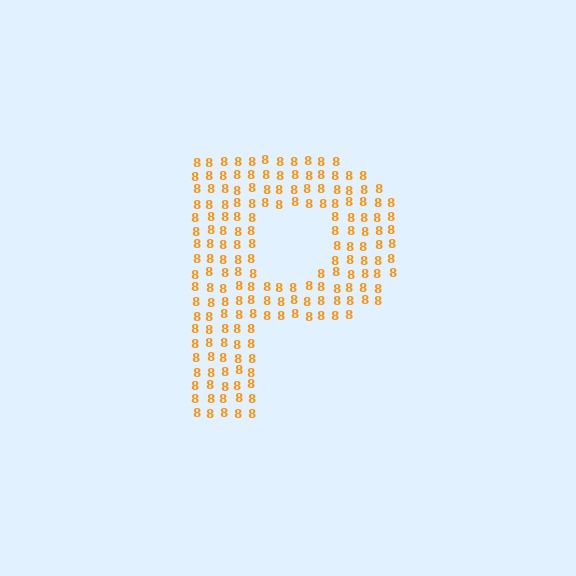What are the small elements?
The small elements are digit 8's.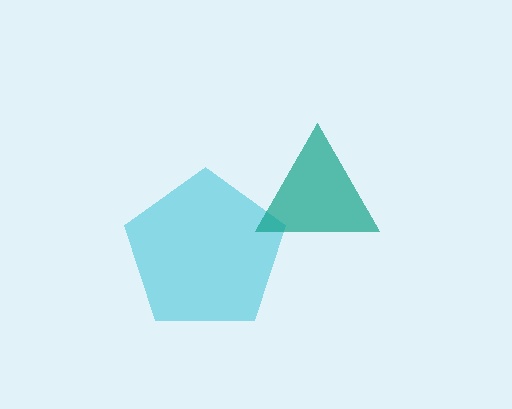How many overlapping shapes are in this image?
There are 2 overlapping shapes in the image.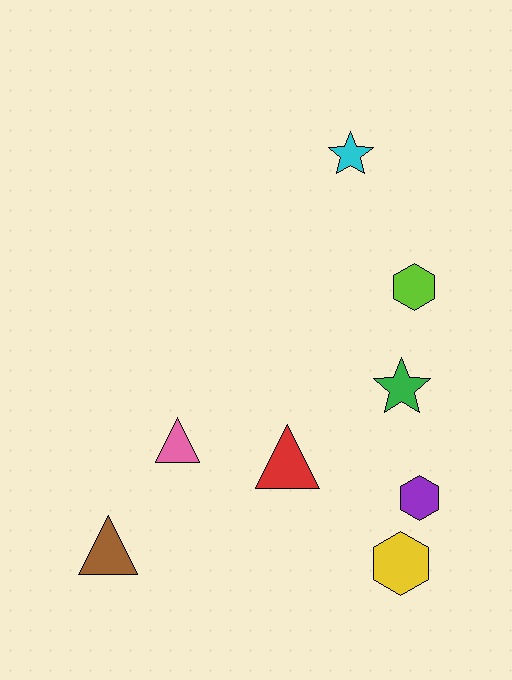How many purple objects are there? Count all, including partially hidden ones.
There is 1 purple object.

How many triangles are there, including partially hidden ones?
There are 3 triangles.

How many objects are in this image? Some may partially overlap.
There are 8 objects.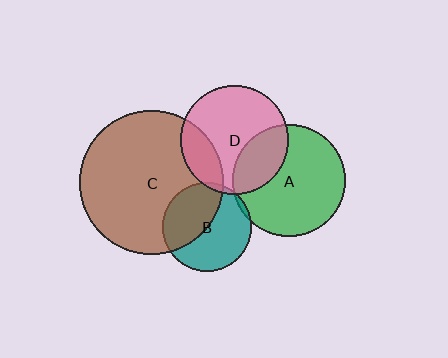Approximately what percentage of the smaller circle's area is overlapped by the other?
Approximately 5%.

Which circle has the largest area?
Circle C (brown).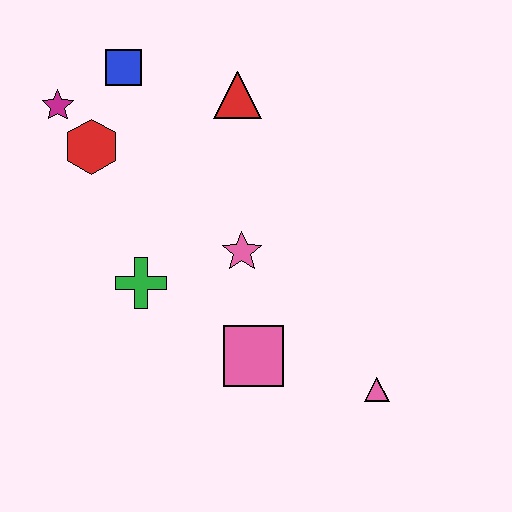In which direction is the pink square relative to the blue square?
The pink square is below the blue square.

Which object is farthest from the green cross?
The pink triangle is farthest from the green cross.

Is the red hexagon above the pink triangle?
Yes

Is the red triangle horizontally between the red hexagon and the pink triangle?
Yes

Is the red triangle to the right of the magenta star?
Yes